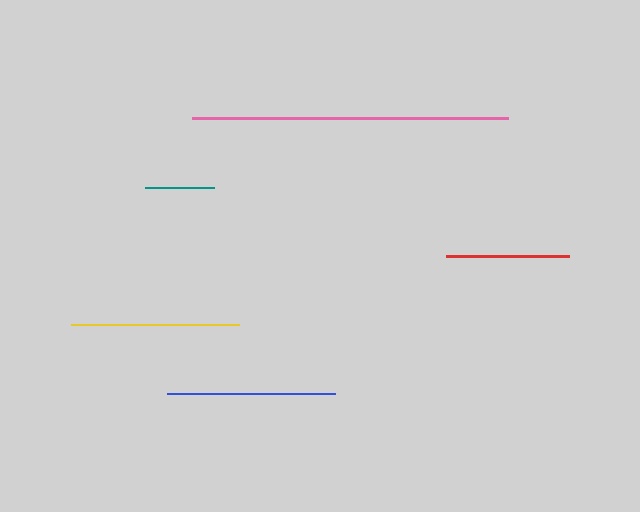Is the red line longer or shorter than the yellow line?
The yellow line is longer than the red line.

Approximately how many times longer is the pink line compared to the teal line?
The pink line is approximately 4.6 times the length of the teal line.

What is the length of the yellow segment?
The yellow segment is approximately 167 pixels long.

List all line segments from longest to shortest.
From longest to shortest: pink, blue, yellow, red, teal.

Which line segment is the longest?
The pink line is the longest at approximately 317 pixels.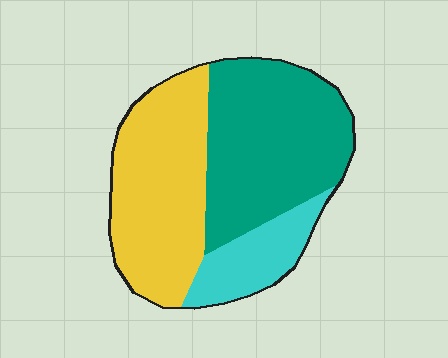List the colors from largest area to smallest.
From largest to smallest: teal, yellow, cyan.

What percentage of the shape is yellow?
Yellow covers 40% of the shape.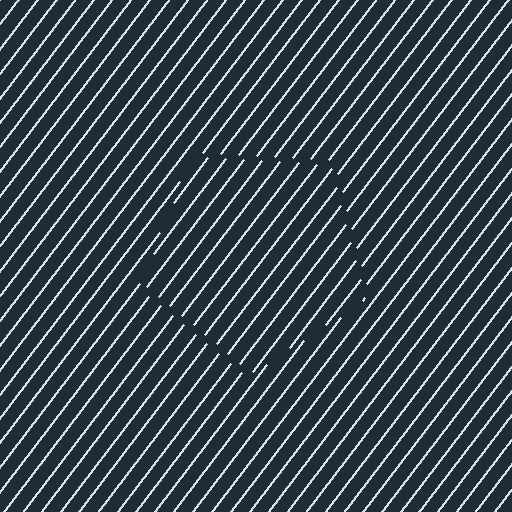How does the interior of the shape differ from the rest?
The interior of the shape contains the same grating, shifted by half a period — the contour is defined by the phase discontinuity where line-ends from the inner and outer gratings abut.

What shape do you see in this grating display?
An illusory pentagon. The interior of the shape contains the same grating, shifted by half a period — the contour is defined by the phase discontinuity where line-ends from the inner and outer gratings abut.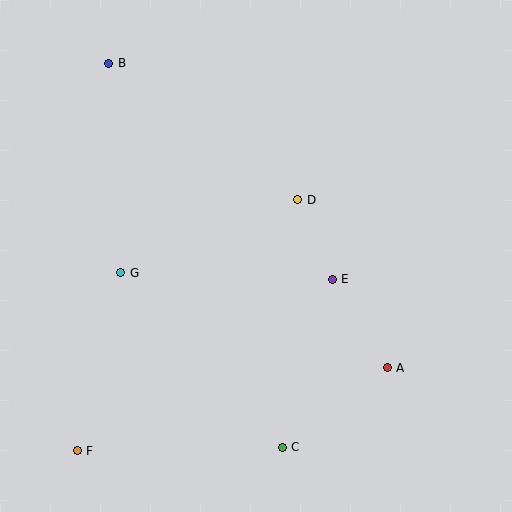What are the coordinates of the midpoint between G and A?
The midpoint between G and A is at (254, 320).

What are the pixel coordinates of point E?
Point E is at (332, 279).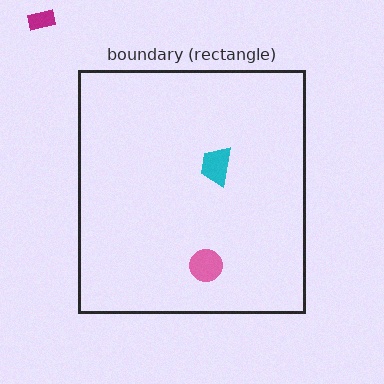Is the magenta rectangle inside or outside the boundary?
Outside.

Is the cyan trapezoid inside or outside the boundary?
Inside.